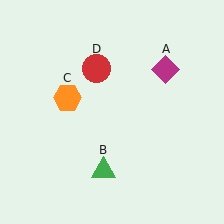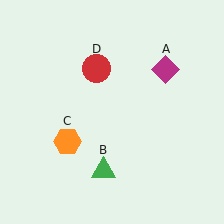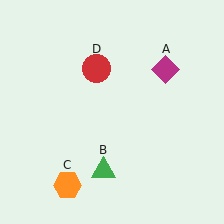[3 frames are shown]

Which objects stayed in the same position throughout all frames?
Magenta diamond (object A) and green triangle (object B) and red circle (object D) remained stationary.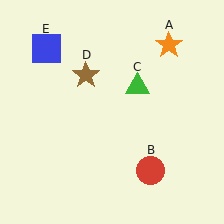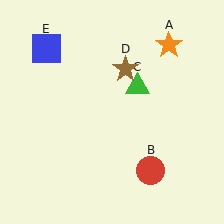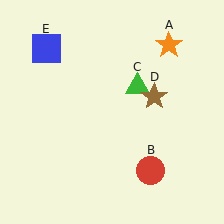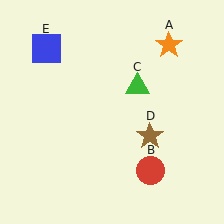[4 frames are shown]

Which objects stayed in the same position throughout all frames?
Orange star (object A) and red circle (object B) and green triangle (object C) and blue square (object E) remained stationary.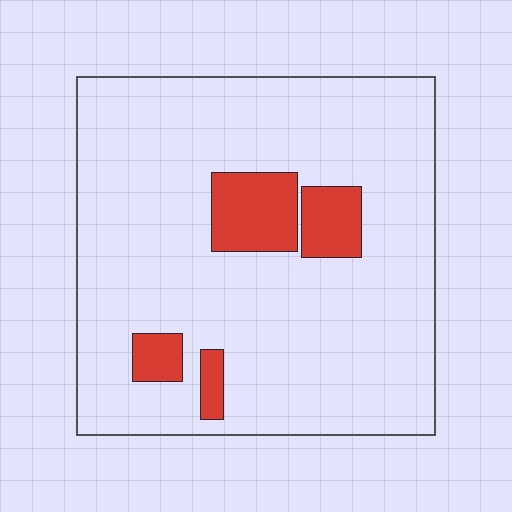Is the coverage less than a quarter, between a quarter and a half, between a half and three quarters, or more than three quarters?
Less than a quarter.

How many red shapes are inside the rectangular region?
4.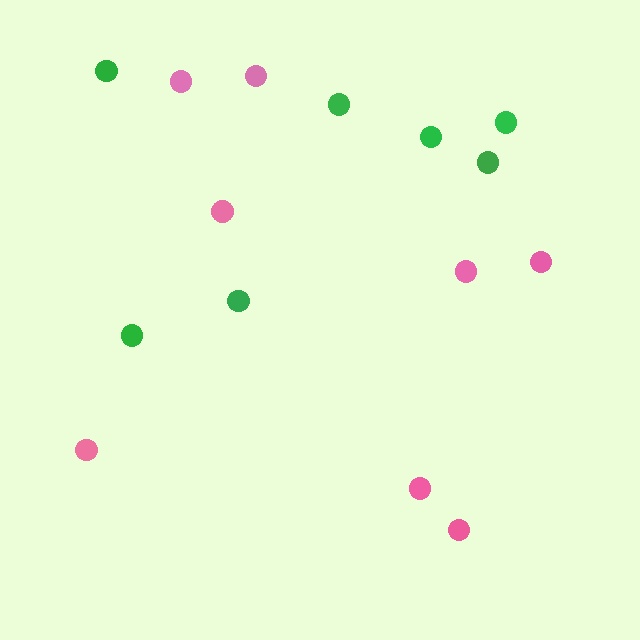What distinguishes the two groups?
There are 2 groups: one group of pink circles (8) and one group of green circles (7).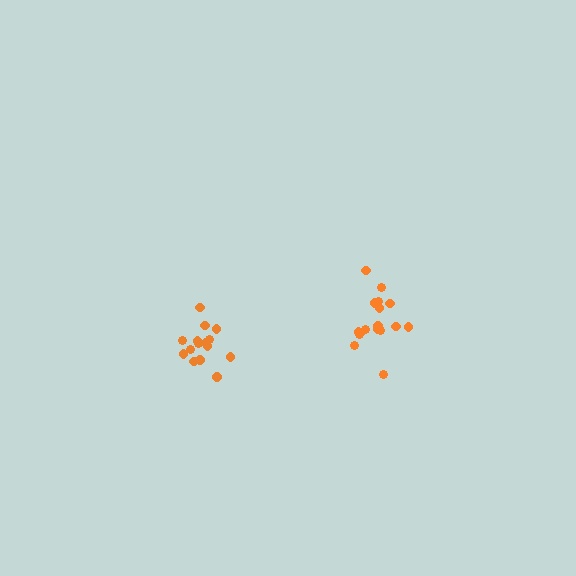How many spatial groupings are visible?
There are 2 spatial groupings.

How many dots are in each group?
Group 1: 17 dots, Group 2: 15 dots (32 total).